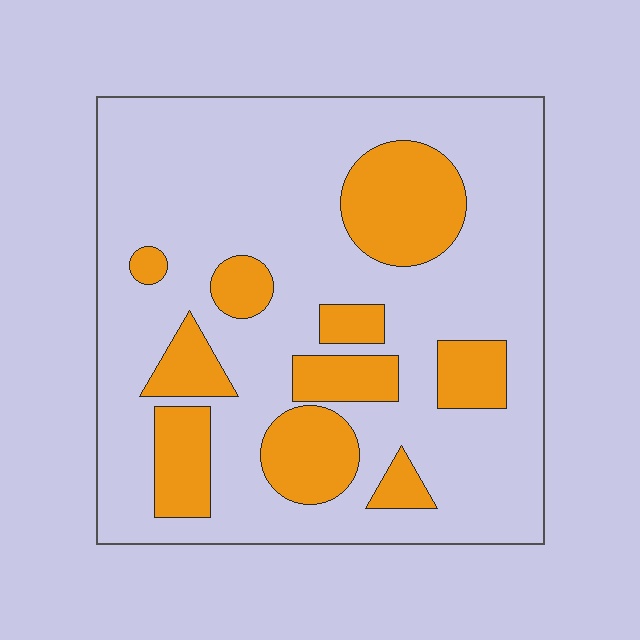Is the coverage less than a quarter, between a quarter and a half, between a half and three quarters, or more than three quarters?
Between a quarter and a half.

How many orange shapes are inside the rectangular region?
10.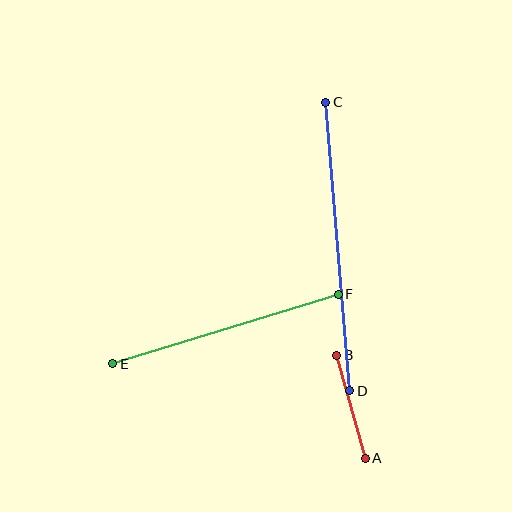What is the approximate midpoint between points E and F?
The midpoint is at approximately (225, 329) pixels.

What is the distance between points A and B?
The distance is approximately 107 pixels.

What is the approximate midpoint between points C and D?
The midpoint is at approximately (338, 246) pixels.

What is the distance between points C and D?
The distance is approximately 289 pixels.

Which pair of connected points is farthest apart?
Points C and D are farthest apart.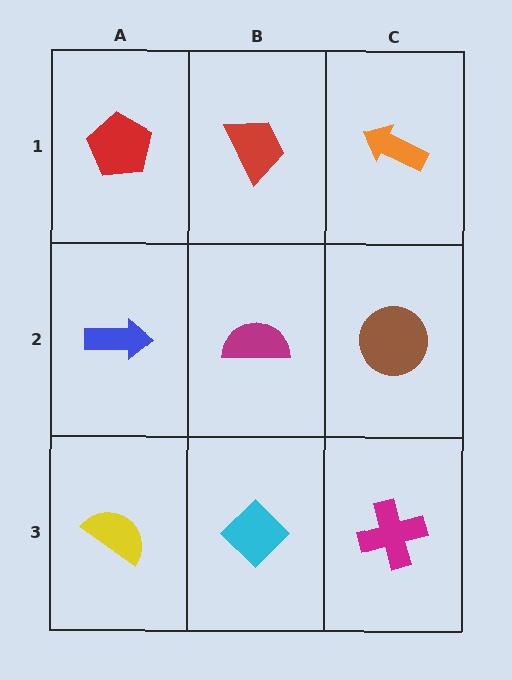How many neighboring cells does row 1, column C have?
2.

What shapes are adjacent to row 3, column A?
A blue arrow (row 2, column A), a cyan diamond (row 3, column B).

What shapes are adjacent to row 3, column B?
A magenta semicircle (row 2, column B), a yellow semicircle (row 3, column A), a magenta cross (row 3, column C).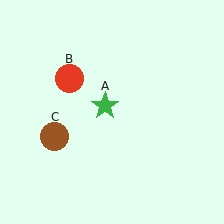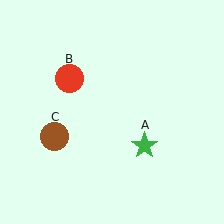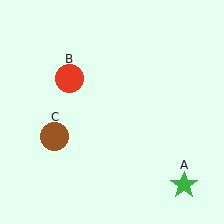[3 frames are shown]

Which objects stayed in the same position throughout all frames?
Red circle (object B) and brown circle (object C) remained stationary.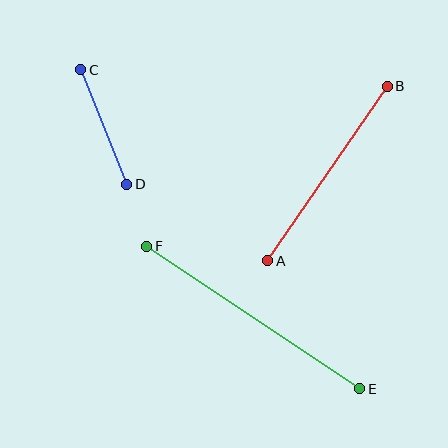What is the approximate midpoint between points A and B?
The midpoint is at approximately (327, 174) pixels.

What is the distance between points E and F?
The distance is approximately 256 pixels.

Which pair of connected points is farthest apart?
Points E and F are farthest apart.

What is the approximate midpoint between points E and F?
The midpoint is at approximately (253, 317) pixels.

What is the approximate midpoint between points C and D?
The midpoint is at approximately (104, 127) pixels.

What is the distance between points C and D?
The distance is approximately 123 pixels.